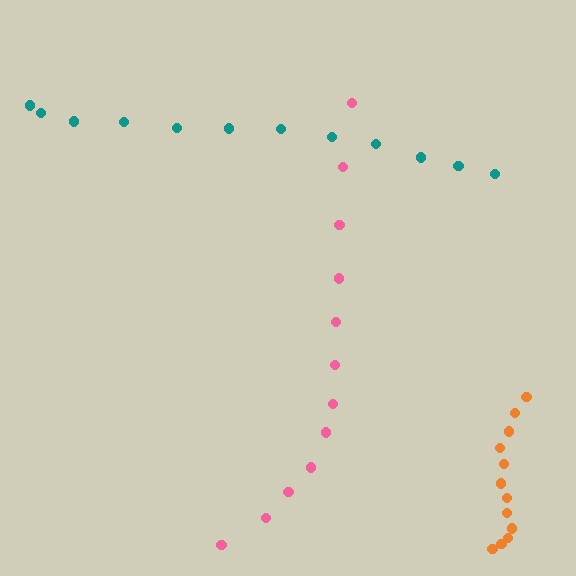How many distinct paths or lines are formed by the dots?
There are 3 distinct paths.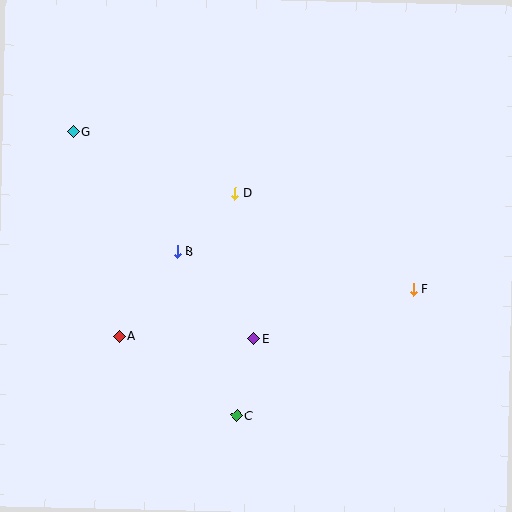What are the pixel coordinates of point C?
Point C is at (237, 416).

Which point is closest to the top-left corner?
Point G is closest to the top-left corner.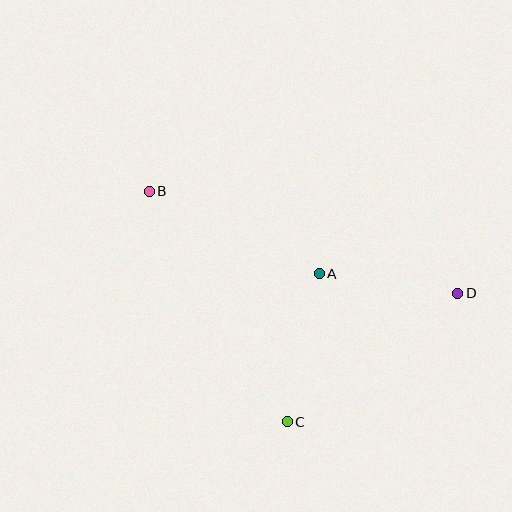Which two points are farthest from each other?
Points B and D are farthest from each other.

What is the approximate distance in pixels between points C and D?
The distance between C and D is approximately 214 pixels.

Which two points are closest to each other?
Points A and D are closest to each other.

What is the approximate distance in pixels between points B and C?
The distance between B and C is approximately 268 pixels.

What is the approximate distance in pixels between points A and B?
The distance between A and B is approximately 189 pixels.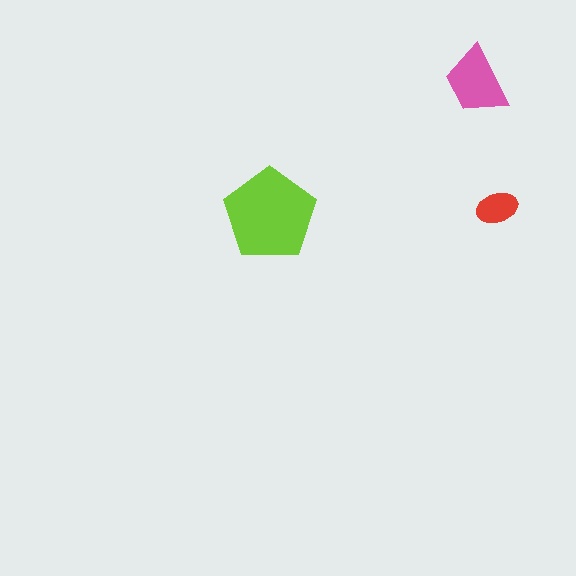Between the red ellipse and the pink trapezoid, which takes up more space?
The pink trapezoid.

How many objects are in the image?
There are 3 objects in the image.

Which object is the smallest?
The red ellipse.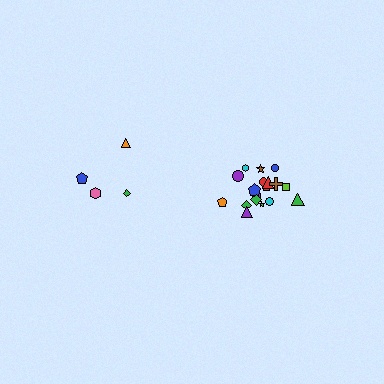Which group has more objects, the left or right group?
The right group.